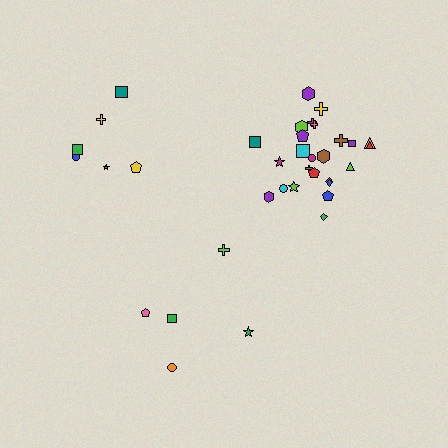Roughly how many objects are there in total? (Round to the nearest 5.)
Roughly 35 objects in total.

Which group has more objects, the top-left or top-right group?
The top-right group.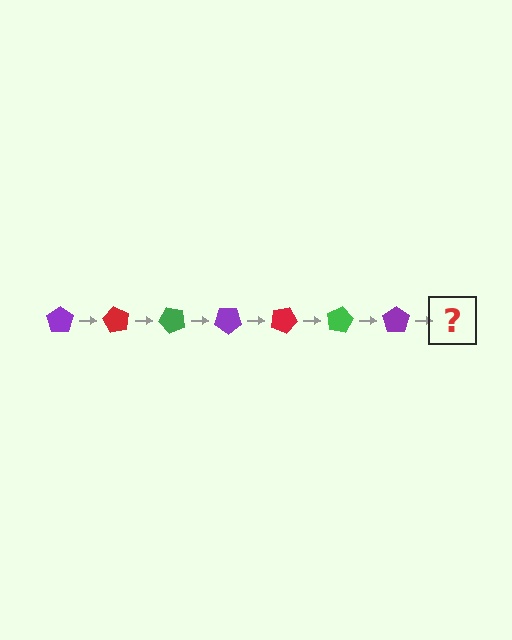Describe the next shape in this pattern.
It should be a red pentagon, rotated 420 degrees from the start.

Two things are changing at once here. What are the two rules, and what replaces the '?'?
The two rules are that it rotates 60 degrees each step and the color cycles through purple, red, and green. The '?' should be a red pentagon, rotated 420 degrees from the start.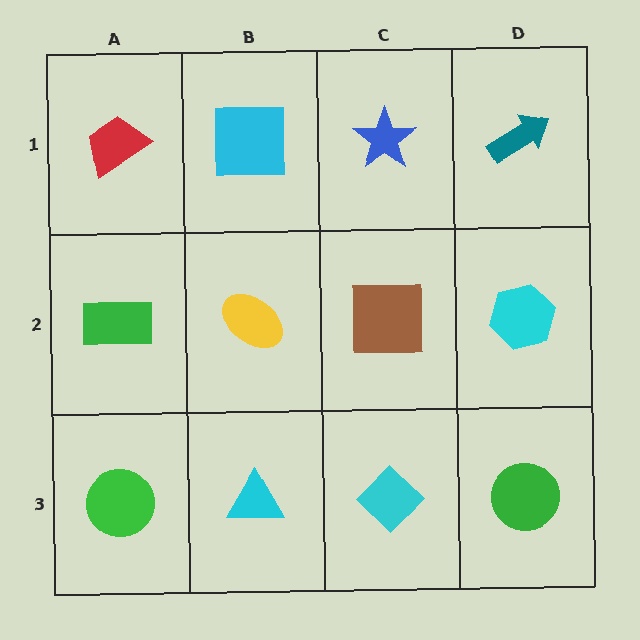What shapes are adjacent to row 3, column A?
A green rectangle (row 2, column A), a cyan triangle (row 3, column B).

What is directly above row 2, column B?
A cyan square.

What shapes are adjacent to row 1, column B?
A yellow ellipse (row 2, column B), a red trapezoid (row 1, column A), a blue star (row 1, column C).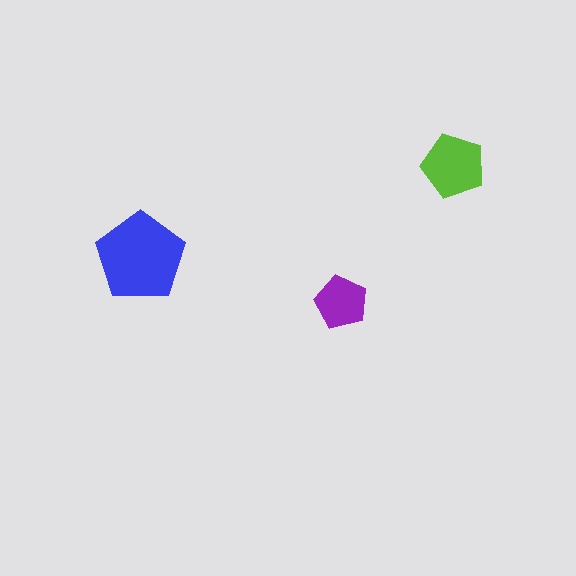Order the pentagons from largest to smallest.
the blue one, the lime one, the purple one.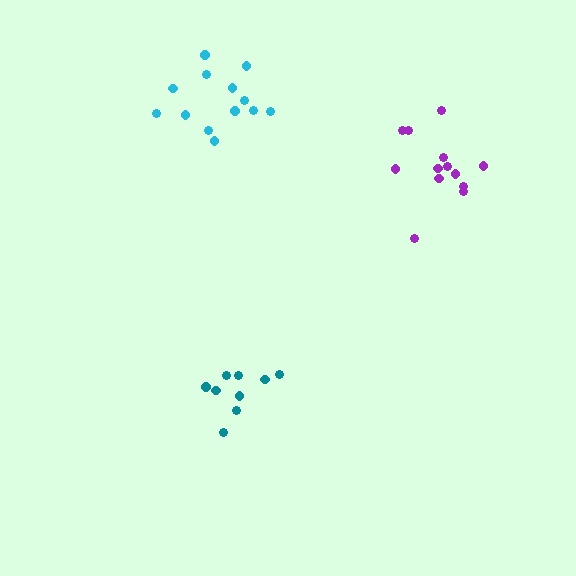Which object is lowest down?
The teal cluster is bottommost.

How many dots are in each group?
Group 1: 9 dots, Group 2: 13 dots, Group 3: 13 dots (35 total).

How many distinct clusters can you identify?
There are 3 distinct clusters.